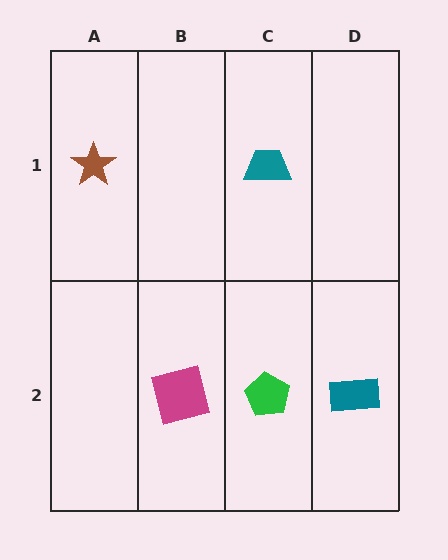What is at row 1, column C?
A teal trapezoid.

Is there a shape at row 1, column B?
No, that cell is empty.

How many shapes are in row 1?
2 shapes.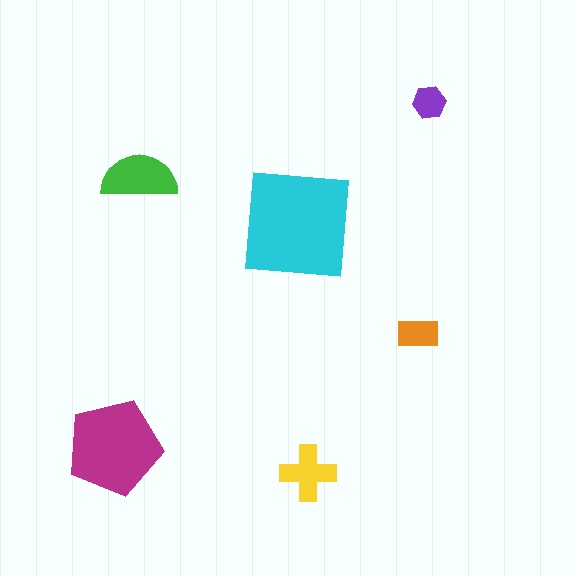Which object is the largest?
The cyan square.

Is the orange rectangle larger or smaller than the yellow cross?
Smaller.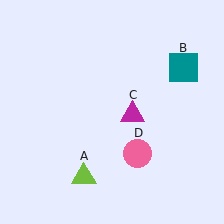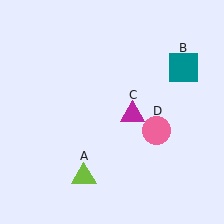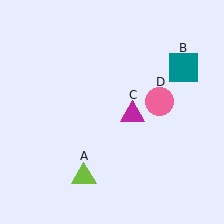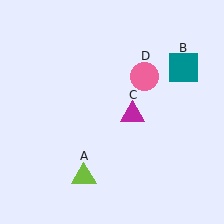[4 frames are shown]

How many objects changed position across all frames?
1 object changed position: pink circle (object D).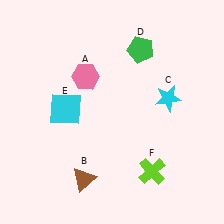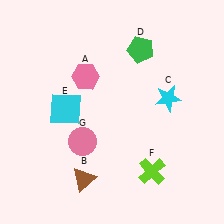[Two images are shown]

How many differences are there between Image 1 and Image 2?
There is 1 difference between the two images.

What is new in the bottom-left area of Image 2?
A pink circle (G) was added in the bottom-left area of Image 2.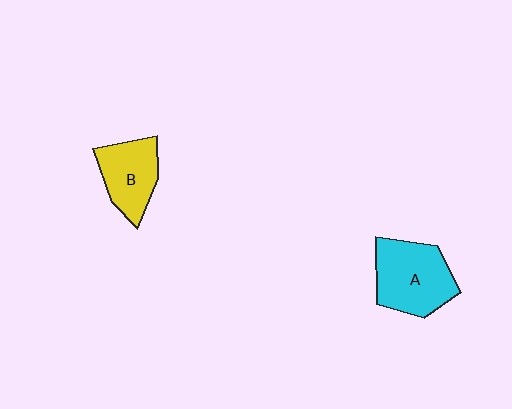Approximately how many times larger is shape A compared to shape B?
Approximately 1.3 times.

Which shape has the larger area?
Shape A (cyan).